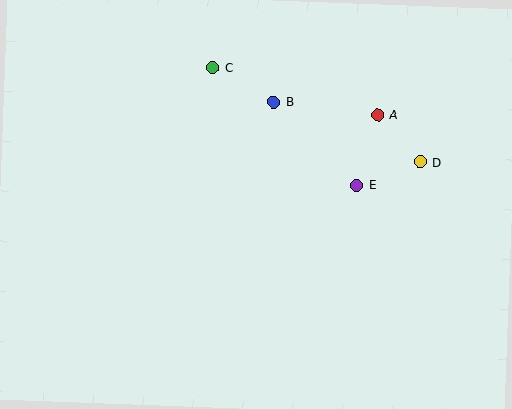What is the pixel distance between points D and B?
The distance between D and B is 158 pixels.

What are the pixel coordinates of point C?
Point C is at (213, 68).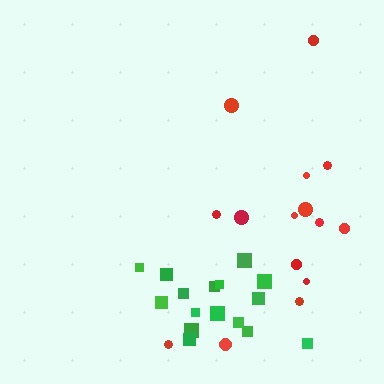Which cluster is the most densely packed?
Green.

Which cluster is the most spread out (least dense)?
Red.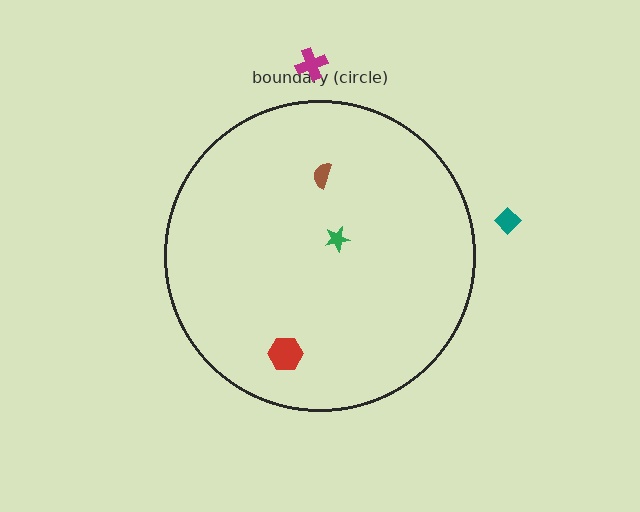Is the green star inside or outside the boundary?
Inside.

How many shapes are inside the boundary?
3 inside, 2 outside.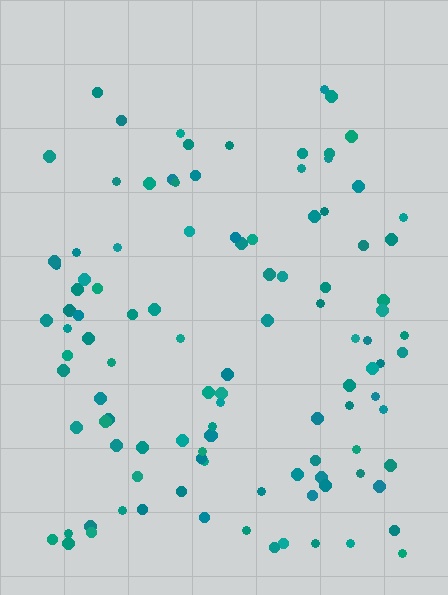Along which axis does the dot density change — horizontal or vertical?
Vertical.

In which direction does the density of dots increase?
From top to bottom, with the bottom side densest.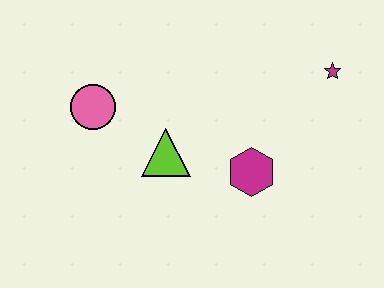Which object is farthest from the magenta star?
The pink circle is farthest from the magenta star.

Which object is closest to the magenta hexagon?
The lime triangle is closest to the magenta hexagon.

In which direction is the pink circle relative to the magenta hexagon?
The pink circle is to the left of the magenta hexagon.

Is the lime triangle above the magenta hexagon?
Yes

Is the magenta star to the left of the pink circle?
No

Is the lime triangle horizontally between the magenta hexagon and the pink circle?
Yes